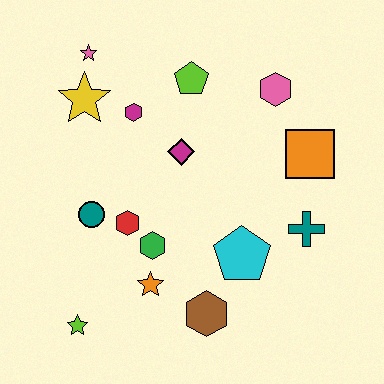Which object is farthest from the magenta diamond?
The lime star is farthest from the magenta diamond.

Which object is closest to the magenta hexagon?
The yellow star is closest to the magenta hexagon.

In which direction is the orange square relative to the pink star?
The orange square is to the right of the pink star.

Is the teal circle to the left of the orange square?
Yes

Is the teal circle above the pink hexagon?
No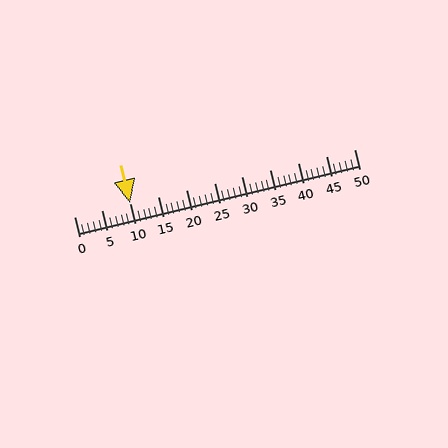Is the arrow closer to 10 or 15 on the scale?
The arrow is closer to 10.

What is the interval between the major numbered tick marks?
The major tick marks are spaced 5 units apart.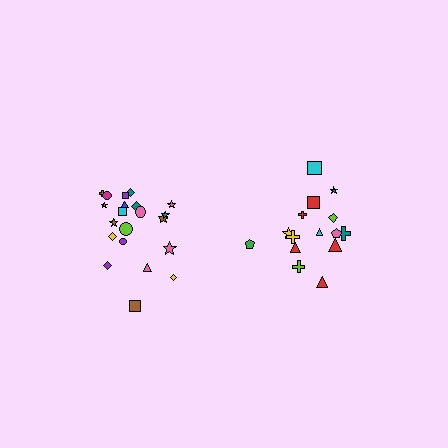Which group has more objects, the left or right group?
The left group.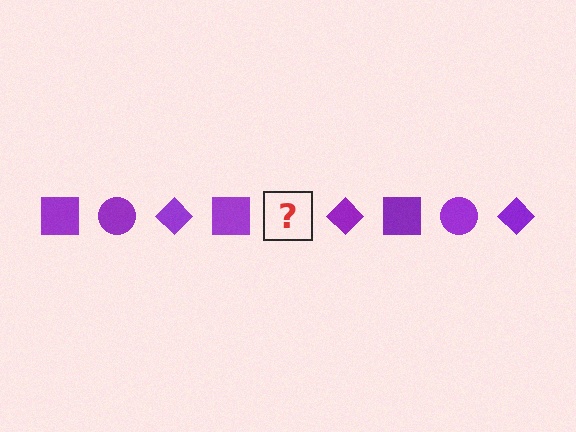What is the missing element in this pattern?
The missing element is a purple circle.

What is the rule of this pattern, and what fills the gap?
The rule is that the pattern cycles through square, circle, diamond shapes in purple. The gap should be filled with a purple circle.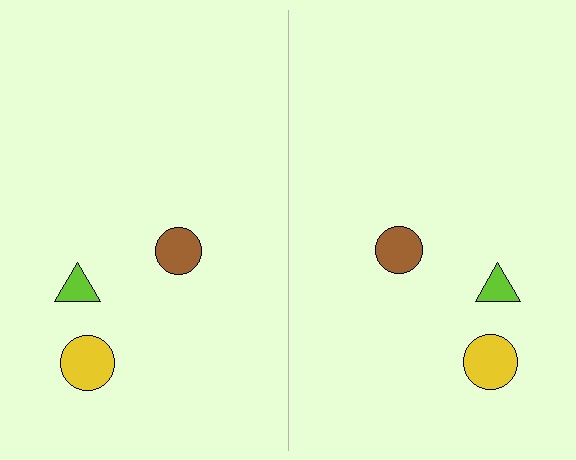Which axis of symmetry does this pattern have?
The pattern has a vertical axis of symmetry running through the center of the image.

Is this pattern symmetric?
Yes, this pattern has bilateral (reflection) symmetry.